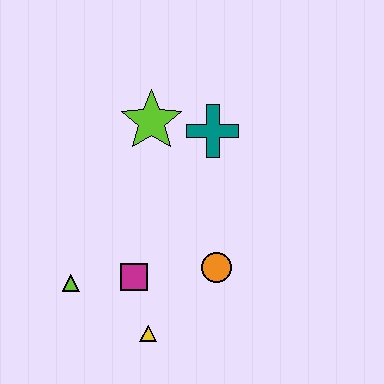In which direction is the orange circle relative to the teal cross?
The orange circle is below the teal cross.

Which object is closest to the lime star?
The teal cross is closest to the lime star.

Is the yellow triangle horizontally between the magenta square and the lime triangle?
No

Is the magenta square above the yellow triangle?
Yes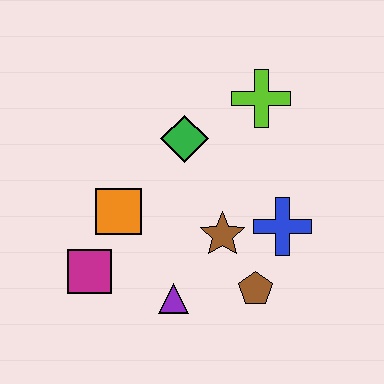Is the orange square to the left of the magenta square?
No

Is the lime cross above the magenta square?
Yes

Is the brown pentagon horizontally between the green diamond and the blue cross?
Yes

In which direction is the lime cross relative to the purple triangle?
The lime cross is above the purple triangle.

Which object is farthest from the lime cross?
The magenta square is farthest from the lime cross.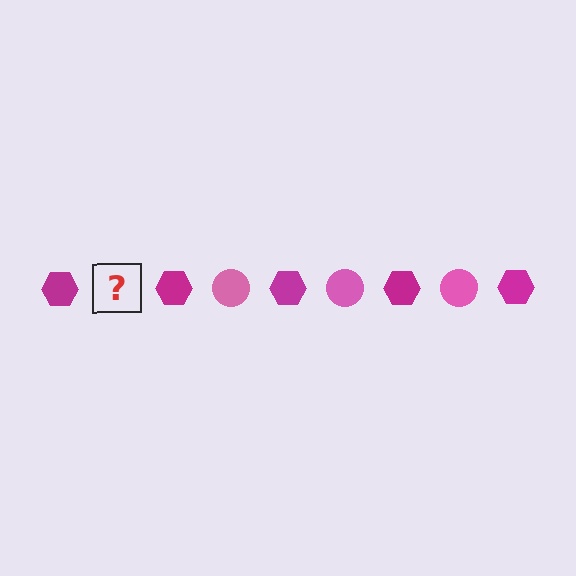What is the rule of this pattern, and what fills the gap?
The rule is that the pattern alternates between magenta hexagon and pink circle. The gap should be filled with a pink circle.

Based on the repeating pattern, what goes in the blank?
The blank should be a pink circle.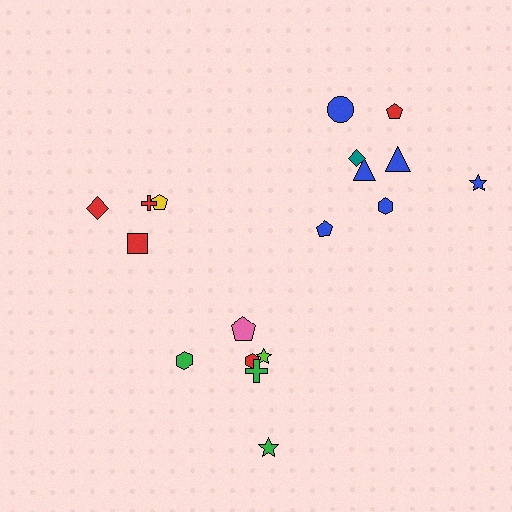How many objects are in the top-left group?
There are 4 objects.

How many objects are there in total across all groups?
There are 18 objects.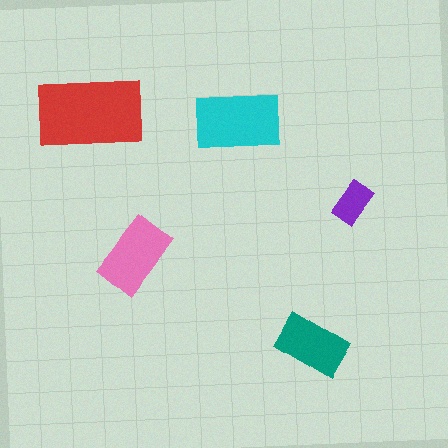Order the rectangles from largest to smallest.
the red one, the cyan one, the pink one, the teal one, the purple one.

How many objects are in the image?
There are 5 objects in the image.